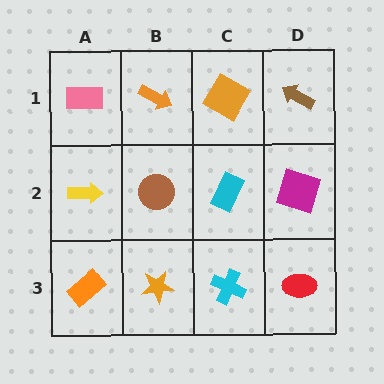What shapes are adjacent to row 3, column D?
A magenta square (row 2, column D), a cyan cross (row 3, column C).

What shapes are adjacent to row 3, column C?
A cyan rectangle (row 2, column C), an orange star (row 3, column B), a red ellipse (row 3, column D).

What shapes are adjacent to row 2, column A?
A pink rectangle (row 1, column A), an orange rectangle (row 3, column A), a brown circle (row 2, column B).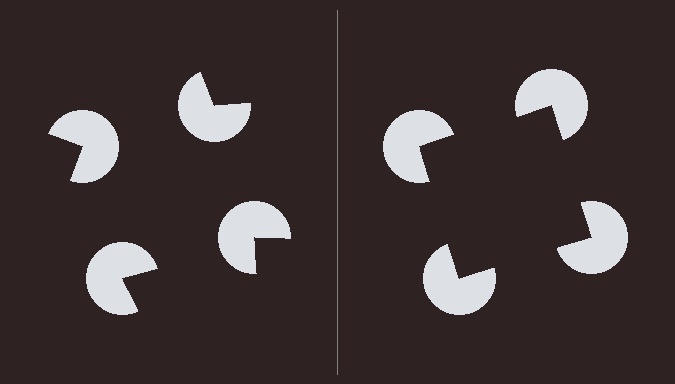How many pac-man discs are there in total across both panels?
8 — 4 on each side.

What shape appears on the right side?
An illusory square.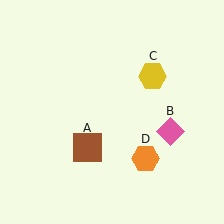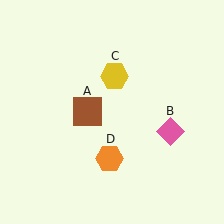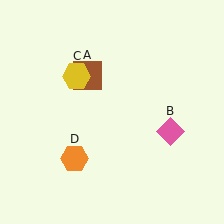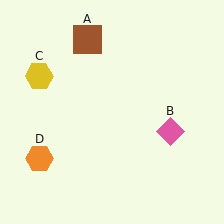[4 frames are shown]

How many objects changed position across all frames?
3 objects changed position: brown square (object A), yellow hexagon (object C), orange hexagon (object D).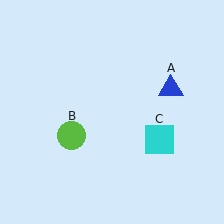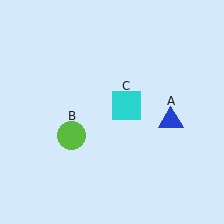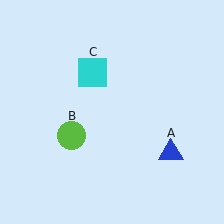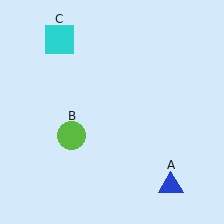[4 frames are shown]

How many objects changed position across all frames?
2 objects changed position: blue triangle (object A), cyan square (object C).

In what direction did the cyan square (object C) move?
The cyan square (object C) moved up and to the left.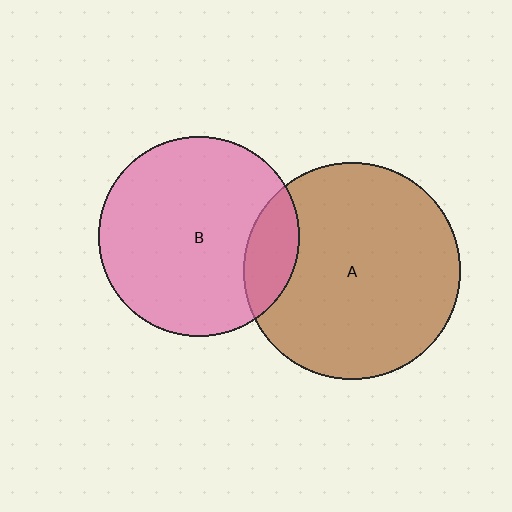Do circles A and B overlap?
Yes.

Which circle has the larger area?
Circle A (brown).